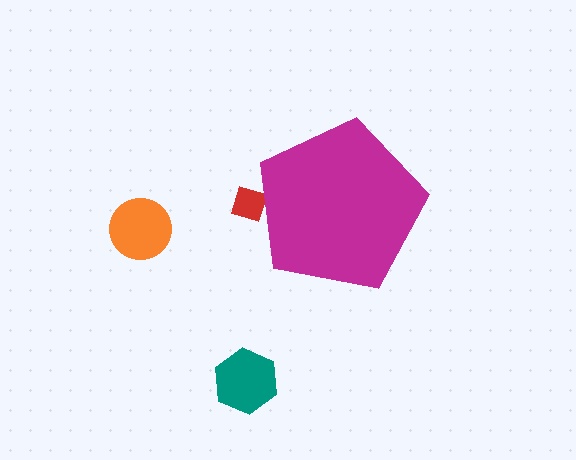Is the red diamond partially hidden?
Yes, the red diamond is partially hidden behind the magenta pentagon.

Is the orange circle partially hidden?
No, the orange circle is fully visible.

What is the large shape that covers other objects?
A magenta pentagon.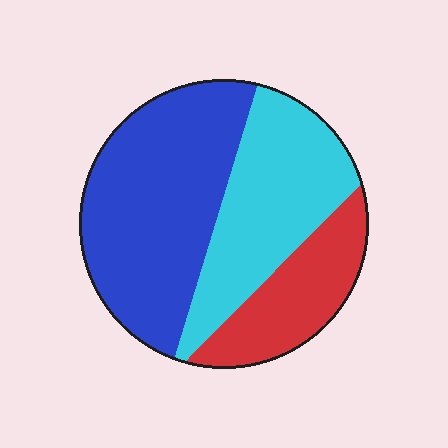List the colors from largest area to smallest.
From largest to smallest: blue, cyan, red.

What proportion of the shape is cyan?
Cyan covers around 35% of the shape.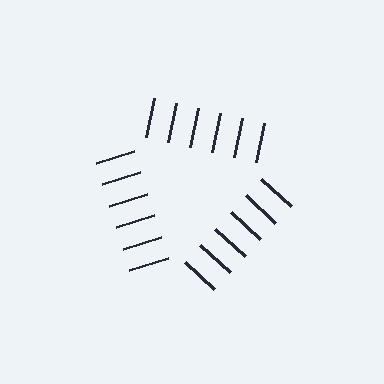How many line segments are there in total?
18 — 6 along each of the 3 edges.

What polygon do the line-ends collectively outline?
An illusory triangle — the line segments terminate on its edges but no continuous stroke is drawn.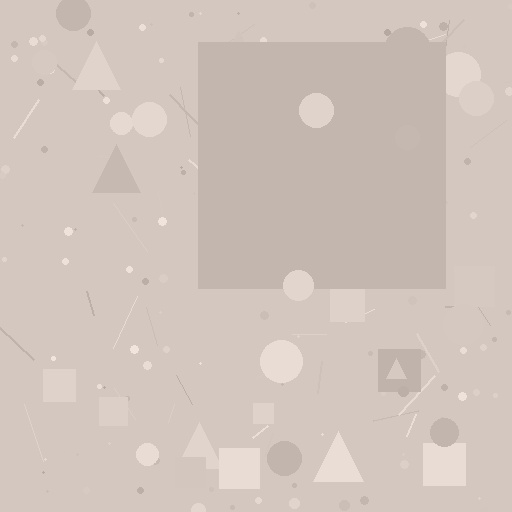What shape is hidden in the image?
A square is hidden in the image.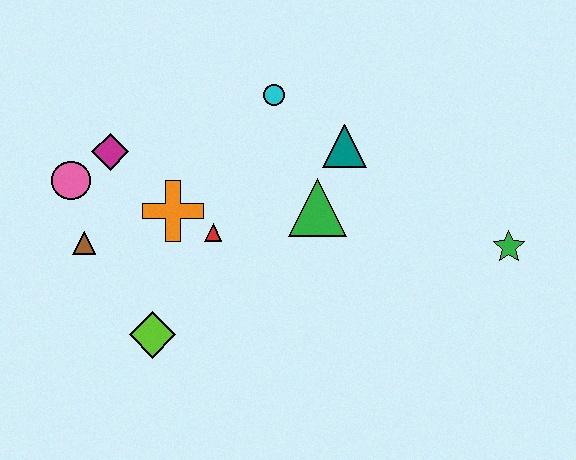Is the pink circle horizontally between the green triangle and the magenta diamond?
No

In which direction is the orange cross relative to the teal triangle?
The orange cross is to the left of the teal triangle.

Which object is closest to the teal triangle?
The green triangle is closest to the teal triangle.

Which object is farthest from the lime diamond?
The green star is farthest from the lime diamond.